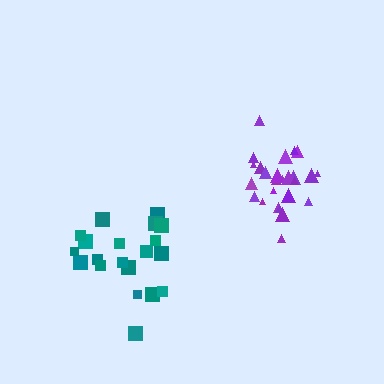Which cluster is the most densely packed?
Purple.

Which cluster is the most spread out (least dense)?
Teal.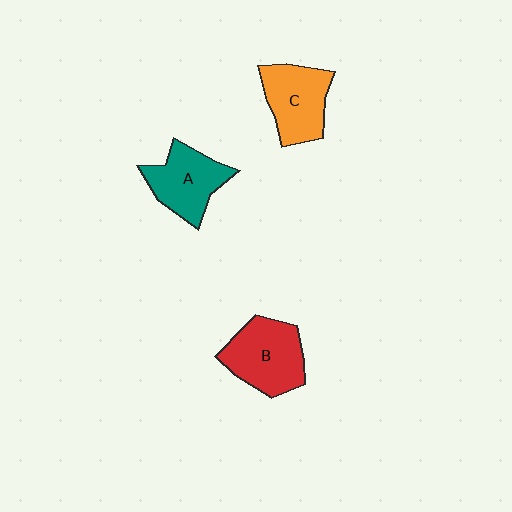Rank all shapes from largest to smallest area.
From largest to smallest: B (red), C (orange), A (teal).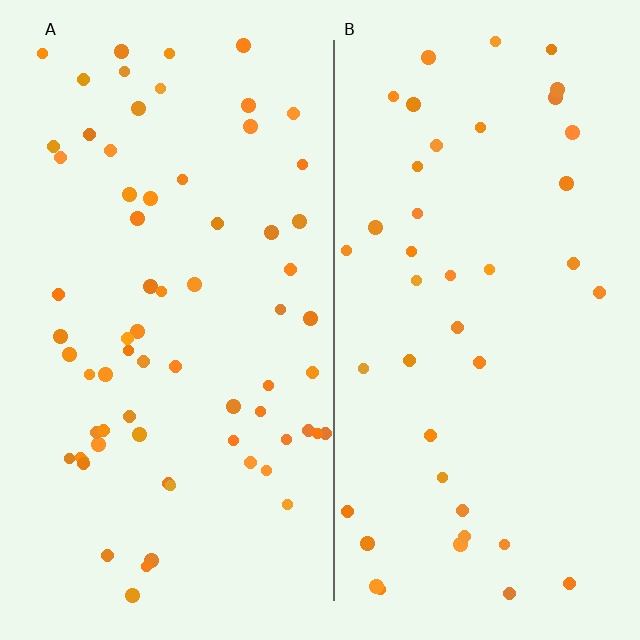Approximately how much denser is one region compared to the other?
Approximately 1.6× — region A over region B.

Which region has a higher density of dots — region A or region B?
A (the left).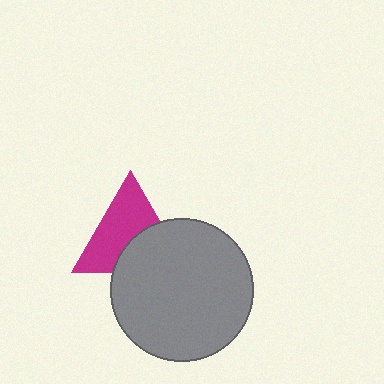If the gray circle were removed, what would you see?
You would see the complete magenta triangle.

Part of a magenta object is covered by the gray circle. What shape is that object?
It is a triangle.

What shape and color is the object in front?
The object in front is a gray circle.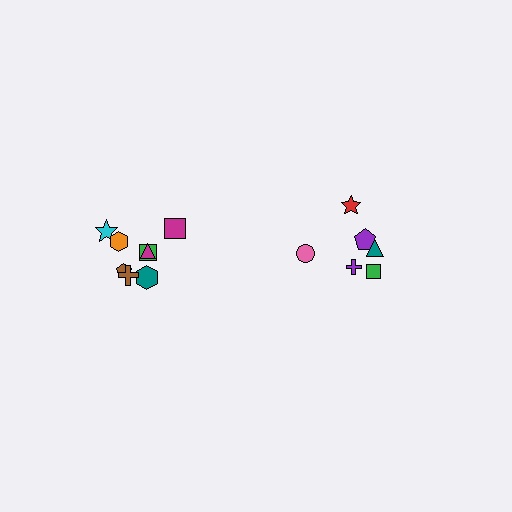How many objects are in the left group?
There are 8 objects.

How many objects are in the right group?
There are 6 objects.